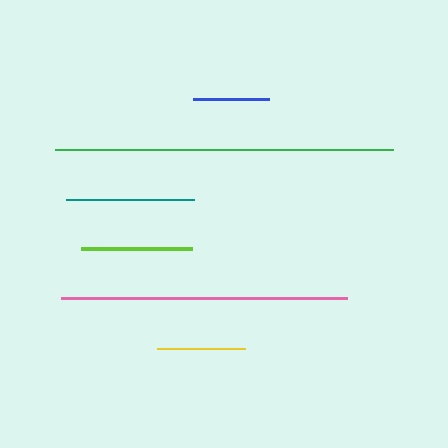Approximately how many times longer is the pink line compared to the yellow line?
The pink line is approximately 3.3 times the length of the yellow line.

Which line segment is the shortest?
The blue line is the shortest at approximately 75 pixels.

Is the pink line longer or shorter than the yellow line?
The pink line is longer than the yellow line.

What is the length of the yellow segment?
The yellow segment is approximately 88 pixels long.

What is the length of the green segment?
The green segment is approximately 338 pixels long.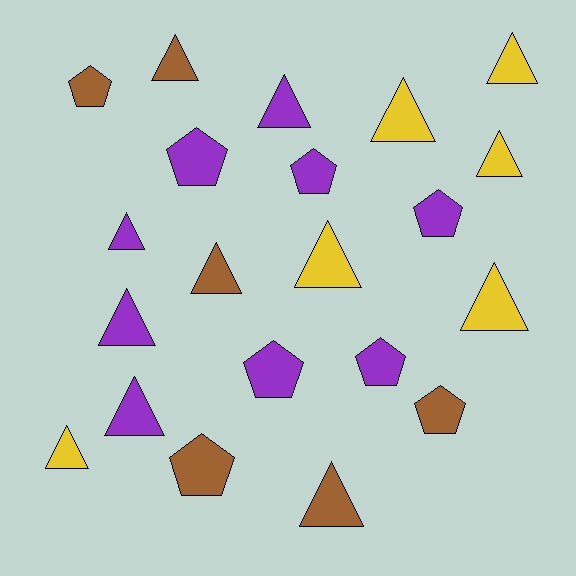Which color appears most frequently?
Purple, with 9 objects.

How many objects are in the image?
There are 21 objects.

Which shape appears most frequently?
Triangle, with 13 objects.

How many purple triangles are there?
There are 4 purple triangles.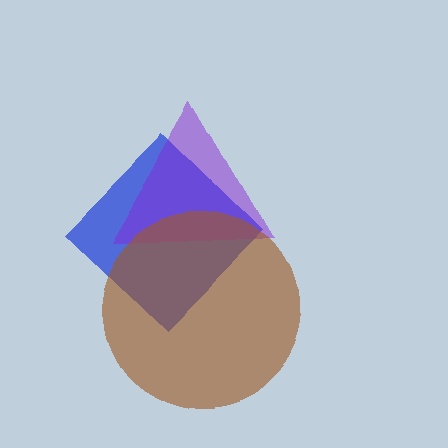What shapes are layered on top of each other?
The layered shapes are: a blue diamond, a purple triangle, a brown circle.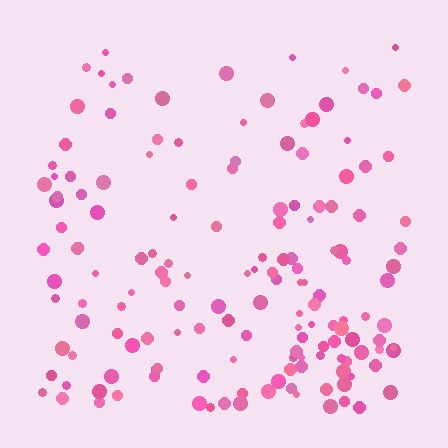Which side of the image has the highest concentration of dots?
The bottom.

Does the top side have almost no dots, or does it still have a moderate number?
Still a moderate number, just noticeably fewer than the bottom.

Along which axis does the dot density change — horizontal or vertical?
Vertical.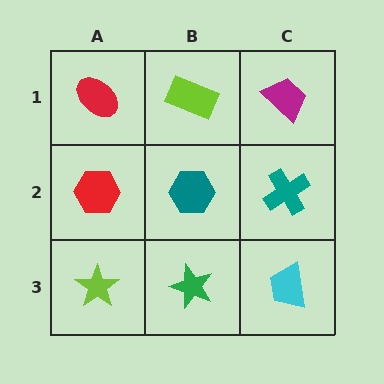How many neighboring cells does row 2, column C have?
3.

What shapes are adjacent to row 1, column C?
A teal cross (row 2, column C), a lime rectangle (row 1, column B).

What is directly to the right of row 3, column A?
A green star.